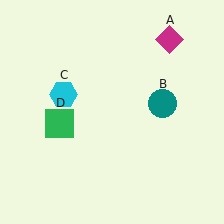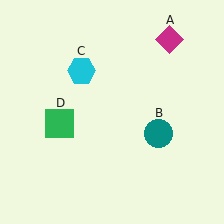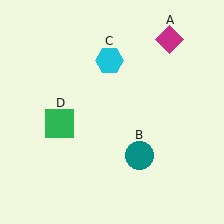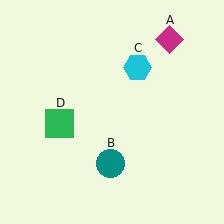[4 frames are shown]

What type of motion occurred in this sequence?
The teal circle (object B), cyan hexagon (object C) rotated clockwise around the center of the scene.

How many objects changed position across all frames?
2 objects changed position: teal circle (object B), cyan hexagon (object C).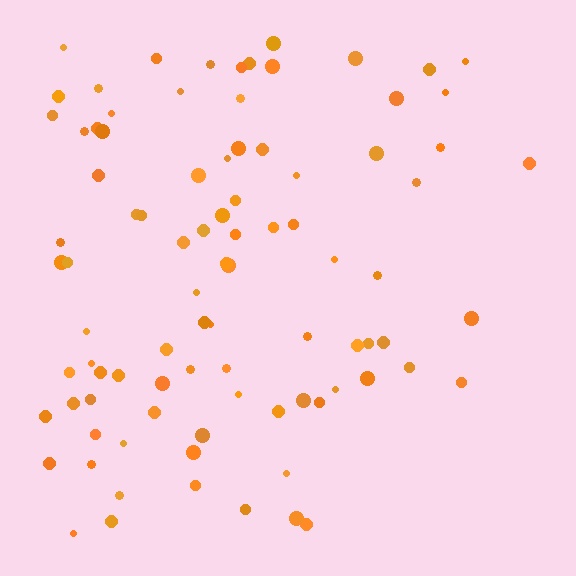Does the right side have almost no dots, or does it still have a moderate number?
Still a moderate number, just noticeably fewer than the left.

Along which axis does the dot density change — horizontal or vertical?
Horizontal.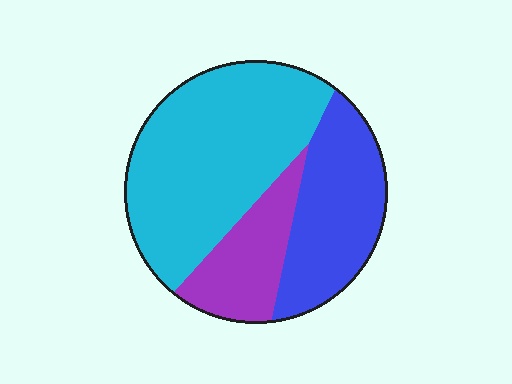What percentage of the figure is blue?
Blue covers 29% of the figure.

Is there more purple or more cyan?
Cyan.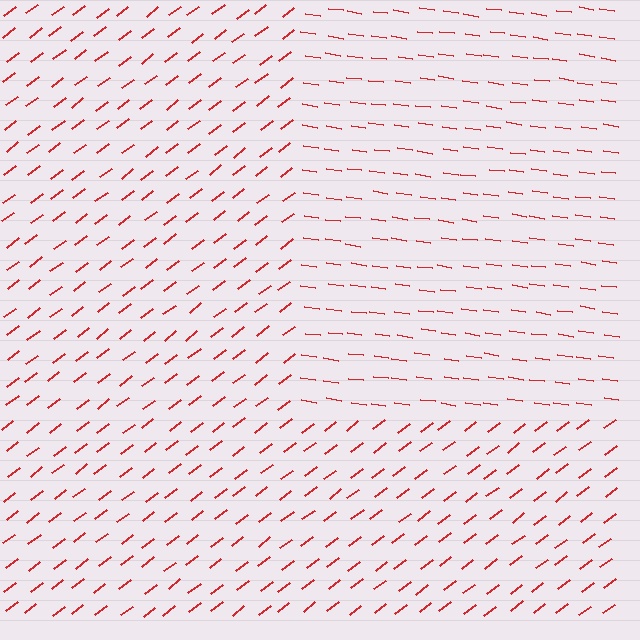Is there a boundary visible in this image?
Yes, there is a texture boundary formed by a change in line orientation.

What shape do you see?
I see a rectangle.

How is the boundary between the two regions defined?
The boundary is defined purely by a change in line orientation (approximately 45 degrees difference). All lines are the same color and thickness.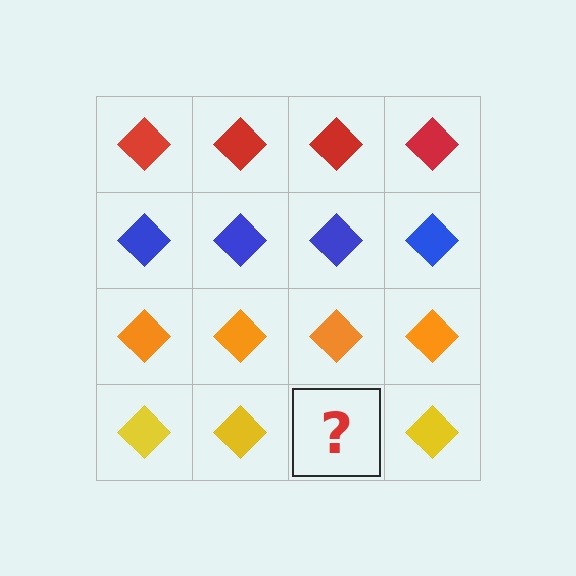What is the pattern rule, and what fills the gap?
The rule is that each row has a consistent color. The gap should be filled with a yellow diamond.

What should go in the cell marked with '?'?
The missing cell should contain a yellow diamond.